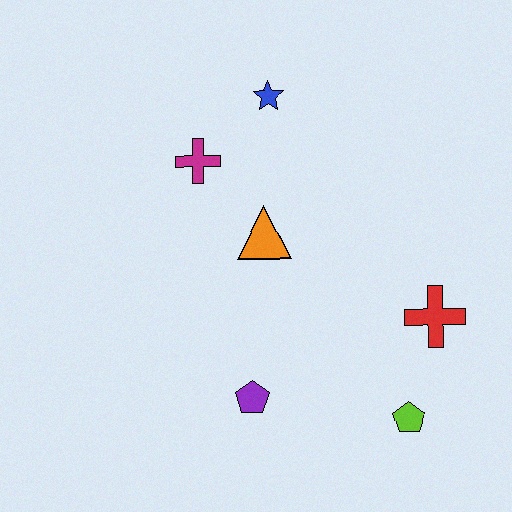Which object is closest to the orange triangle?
The magenta cross is closest to the orange triangle.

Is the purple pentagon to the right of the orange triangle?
No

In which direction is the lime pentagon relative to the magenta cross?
The lime pentagon is below the magenta cross.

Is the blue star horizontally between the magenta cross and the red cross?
Yes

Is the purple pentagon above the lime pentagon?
Yes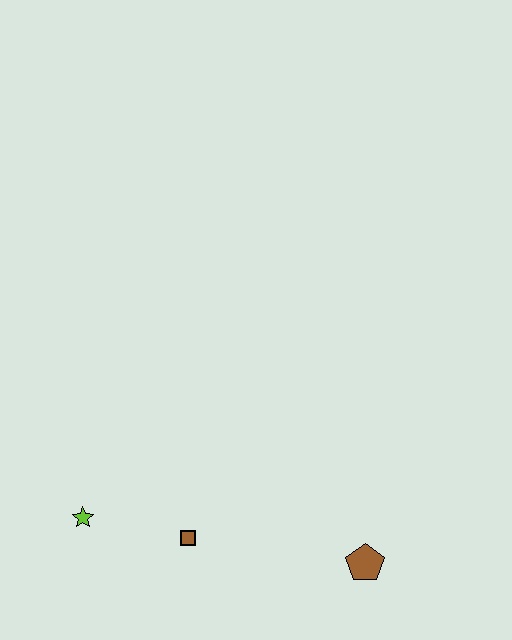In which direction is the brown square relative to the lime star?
The brown square is to the right of the lime star.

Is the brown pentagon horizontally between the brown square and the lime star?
No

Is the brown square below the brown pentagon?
No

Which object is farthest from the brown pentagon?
The lime star is farthest from the brown pentagon.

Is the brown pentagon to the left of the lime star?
No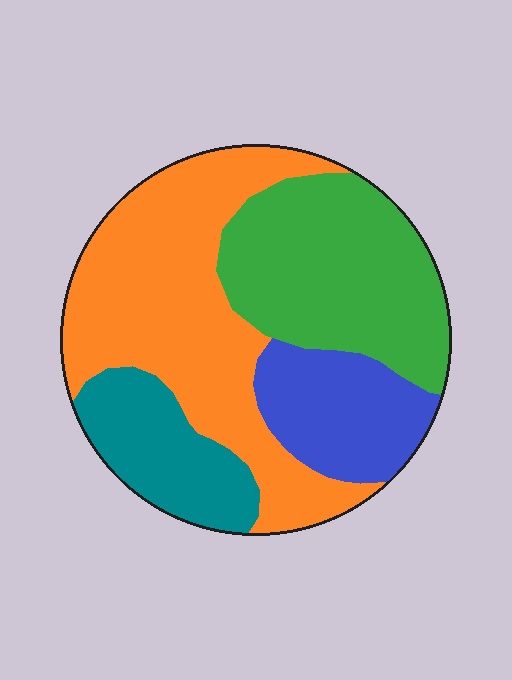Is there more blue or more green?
Green.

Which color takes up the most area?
Orange, at roughly 40%.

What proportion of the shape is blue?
Blue covers 16% of the shape.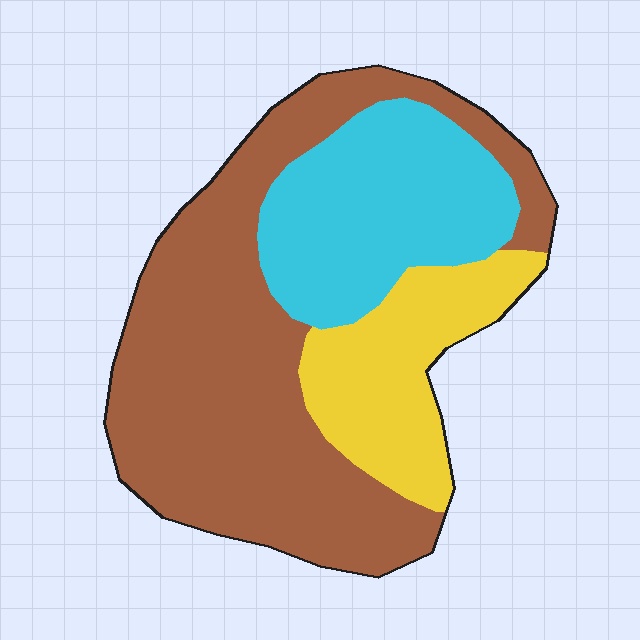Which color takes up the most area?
Brown, at roughly 55%.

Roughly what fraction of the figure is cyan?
Cyan covers about 25% of the figure.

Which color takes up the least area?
Yellow, at roughly 20%.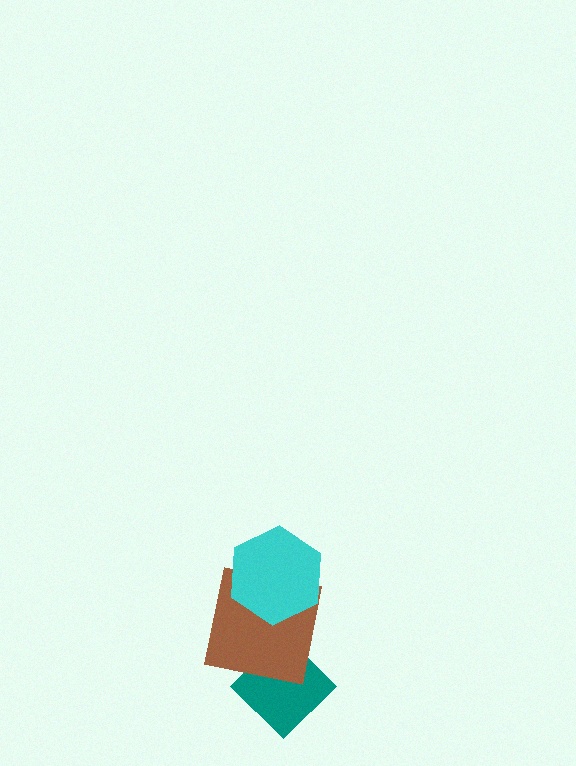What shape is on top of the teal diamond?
The brown square is on top of the teal diamond.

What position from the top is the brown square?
The brown square is 2nd from the top.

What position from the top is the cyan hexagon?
The cyan hexagon is 1st from the top.